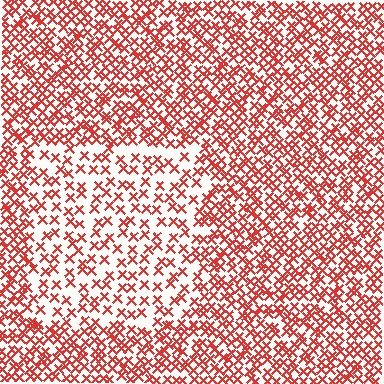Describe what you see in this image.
The image contains small red elements arranged at two different densities. A rectangle-shaped region is visible where the elements are less densely packed than the surrounding area.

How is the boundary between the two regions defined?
The boundary is defined by a change in element density (approximately 1.9x ratio). All elements are the same color, size, and shape.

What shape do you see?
I see a rectangle.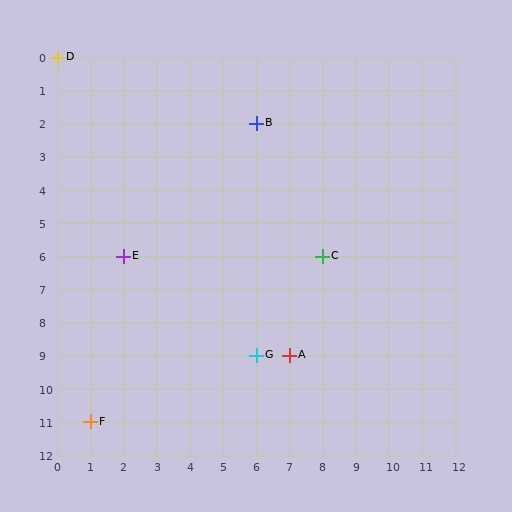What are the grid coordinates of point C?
Point C is at grid coordinates (8, 6).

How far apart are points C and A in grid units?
Points C and A are 1 column and 3 rows apart (about 3.2 grid units diagonally).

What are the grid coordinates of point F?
Point F is at grid coordinates (1, 11).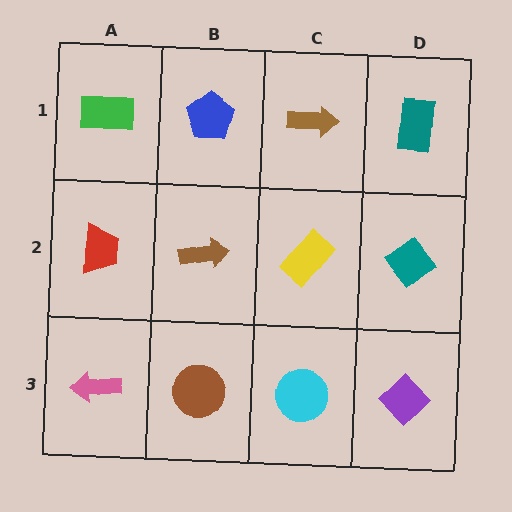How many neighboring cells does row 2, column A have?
3.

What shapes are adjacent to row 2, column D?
A teal rectangle (row 1, column D), a purple diamond (row 3, column D), a yellow rectangle (row 2, column C).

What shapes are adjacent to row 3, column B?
A brown arrow (row 2, column B), a pink arrow (row 3, column A), a cyan circle (row 3, column C).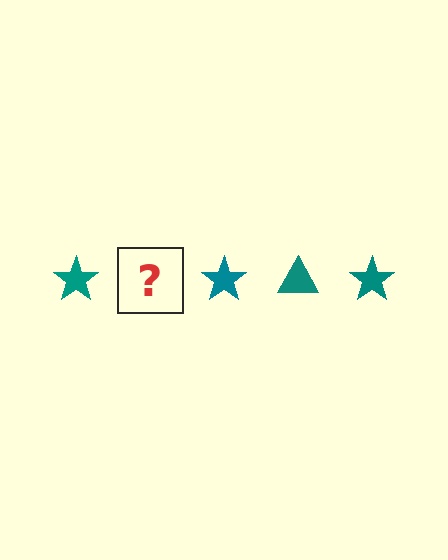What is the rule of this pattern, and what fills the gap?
The rule is that the pattern cycles through star, triangle shapes in teal. The gap should be filled with a teal triangle.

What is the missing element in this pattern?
The missing element is a teal triangle.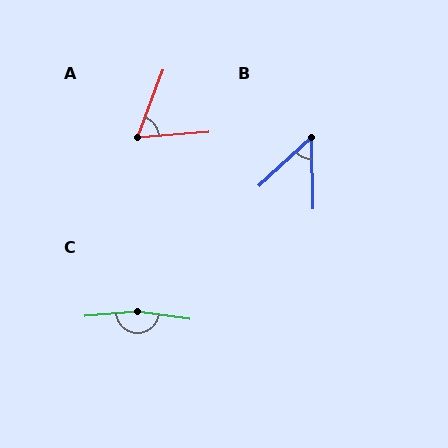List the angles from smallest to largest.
B (49°), A (65°), C (167°).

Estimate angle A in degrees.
Approximately 65 degrees.